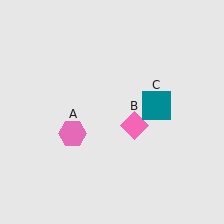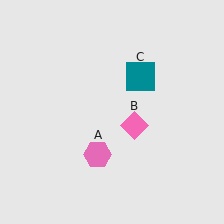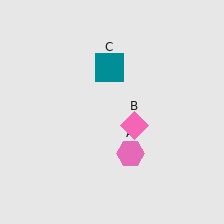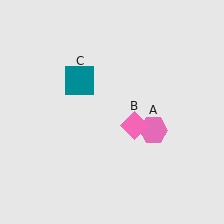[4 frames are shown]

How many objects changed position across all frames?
2 objects changed position: pink hexagon (object A), teal square (object C).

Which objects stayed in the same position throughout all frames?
Pink diamond (object B) remained stationary.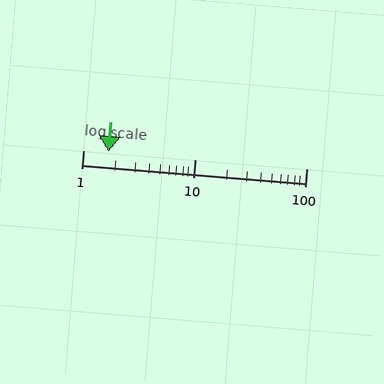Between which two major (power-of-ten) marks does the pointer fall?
The pointer is between 1 and 10.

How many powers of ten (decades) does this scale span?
The scale spans 2 decades, from 1 to 100.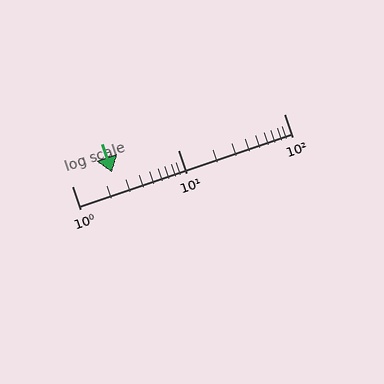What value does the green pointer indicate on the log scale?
The pointer indicates approximately 2.4.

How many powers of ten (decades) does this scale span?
The scale spans 2 decades, from 1 to 100.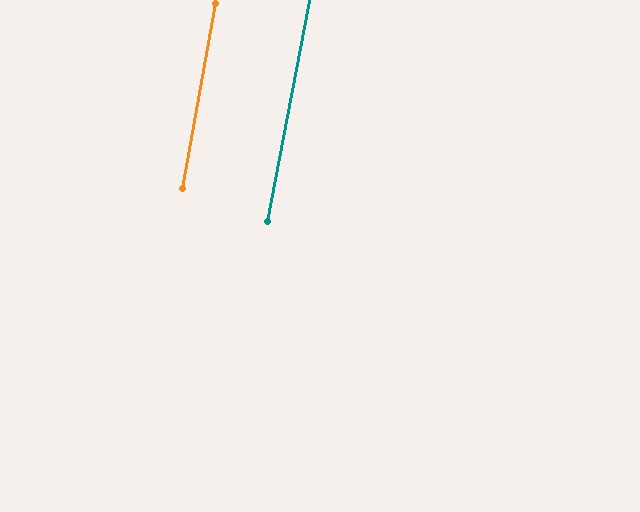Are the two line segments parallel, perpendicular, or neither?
Parallel — their directions differ by only 0.7°.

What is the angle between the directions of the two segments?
Approximately 1 degree.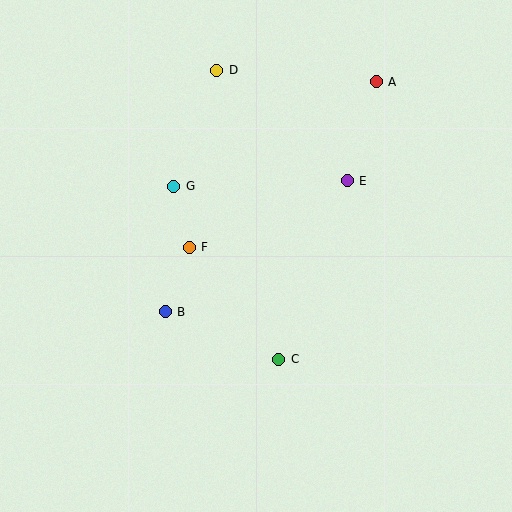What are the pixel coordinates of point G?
Point G is at (174, 186).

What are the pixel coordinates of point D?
Point D is at (217, 70).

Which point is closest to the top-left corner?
Point D is closest to the top-left corner.